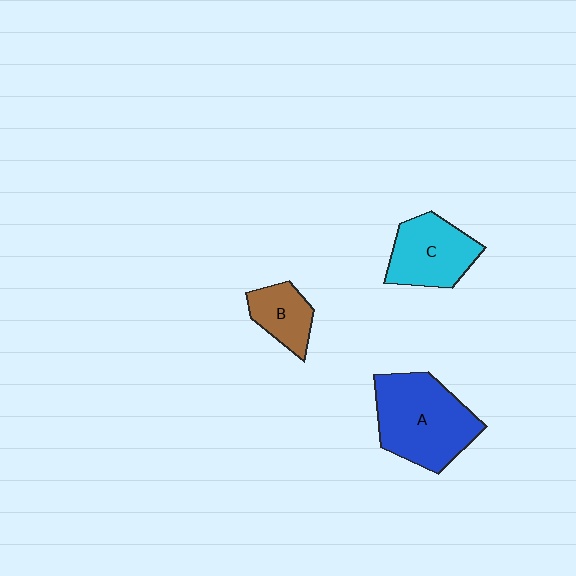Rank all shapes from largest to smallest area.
From largest to smallest: A (blue), C (cyan), B (brown).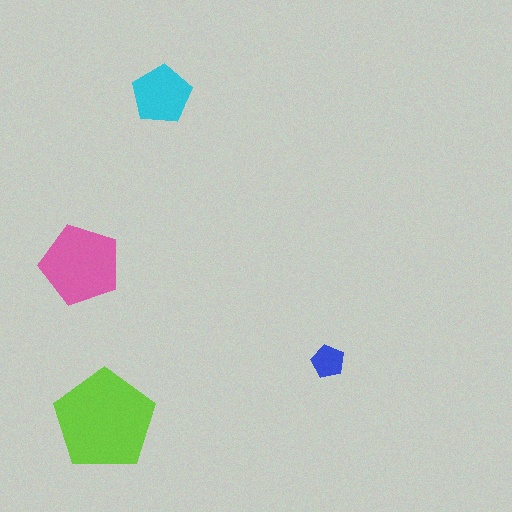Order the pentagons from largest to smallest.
the lime one, the pink one, the cyan one, the blue one.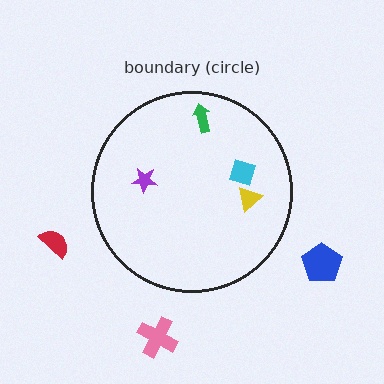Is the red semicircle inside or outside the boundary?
Outside.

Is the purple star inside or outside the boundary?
Inside.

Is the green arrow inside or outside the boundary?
Inside.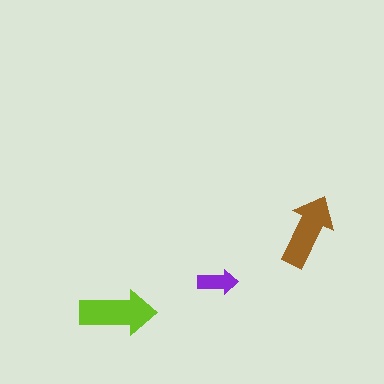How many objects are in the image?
There are 3 objects in the image.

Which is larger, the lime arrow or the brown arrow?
The lime one.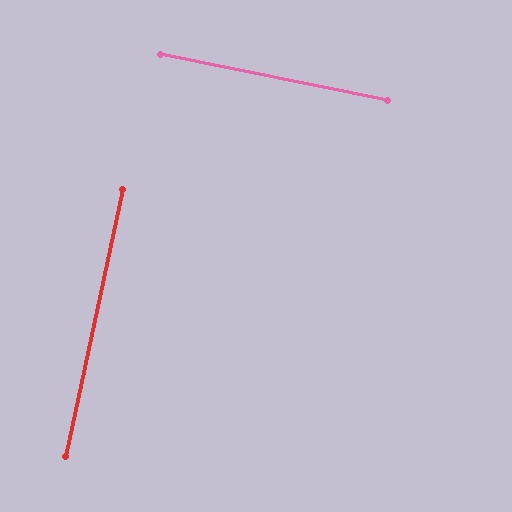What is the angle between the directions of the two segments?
Approximately 89 degrees.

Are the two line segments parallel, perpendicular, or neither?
Perpendicular — they meet at approximately 89°.